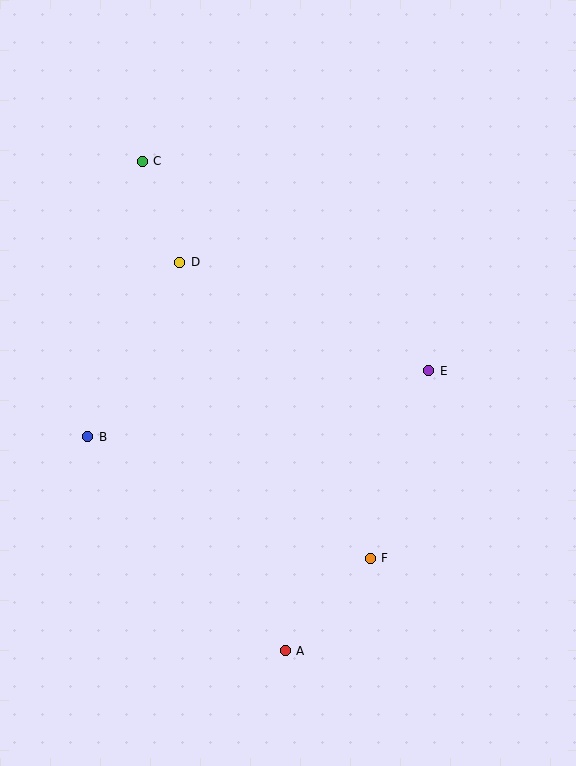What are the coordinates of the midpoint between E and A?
The midpoint between E and A is at (357, 511).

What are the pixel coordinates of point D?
Point D is at (180, 262).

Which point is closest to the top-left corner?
Point C is closest to the top-left corner.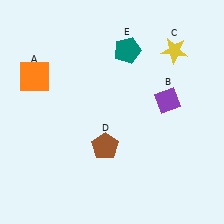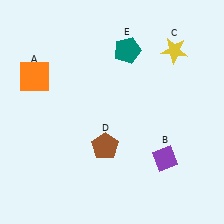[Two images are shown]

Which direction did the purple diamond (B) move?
The purple diamond (B) moved down.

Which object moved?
The purple diamond (B) moved down.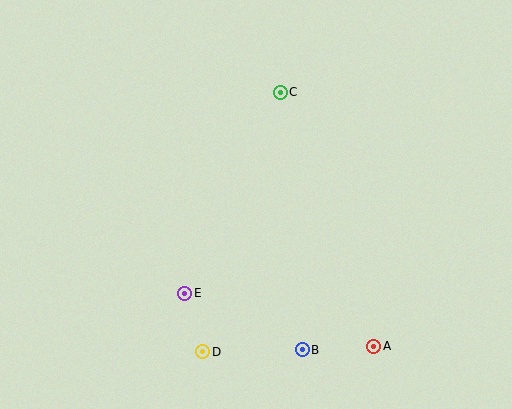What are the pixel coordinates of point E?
Point E is at (185, 293).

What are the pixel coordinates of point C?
Point C is at (280, 92).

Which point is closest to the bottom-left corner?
Point D is closest to the bottom-left corner.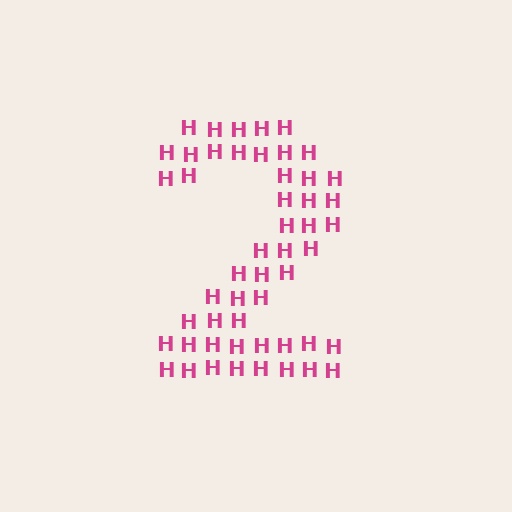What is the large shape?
The large shape is the digit 2.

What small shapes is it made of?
It is made of small letter H's.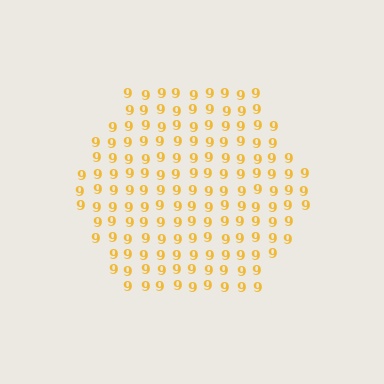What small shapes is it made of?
It is made of small digit 9's.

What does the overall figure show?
The overall figure shows a hexagon.